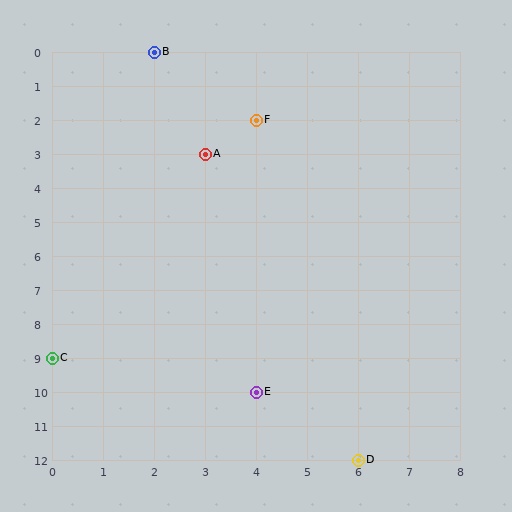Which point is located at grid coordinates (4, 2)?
Point F is at (4, 2).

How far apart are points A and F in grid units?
Points A and F are 1 column and 1 row apart (about 1.4 grid units diagonally).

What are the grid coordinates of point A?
Point A is at grid coordinates (3, 3).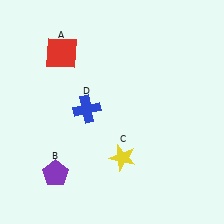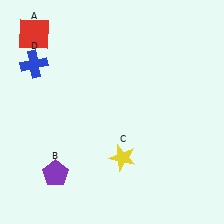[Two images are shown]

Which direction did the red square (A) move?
The red square (A) moved left.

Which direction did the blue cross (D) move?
The blue cross (D) moved left.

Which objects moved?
The objects that moved are: the red square (A), the blue cross (D).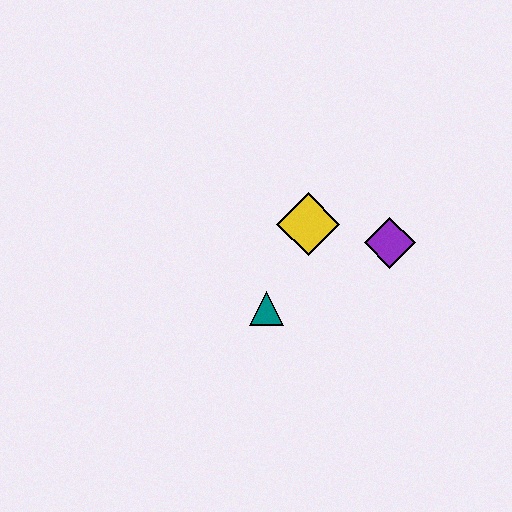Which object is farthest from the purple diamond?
The teal triangle is farthest from the purple diamond.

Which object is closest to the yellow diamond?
The purple diamond is closest to the yellow diamond.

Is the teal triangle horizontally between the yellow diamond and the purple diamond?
No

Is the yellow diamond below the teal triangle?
No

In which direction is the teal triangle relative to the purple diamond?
The teal triangle is to the left of the purple diamond.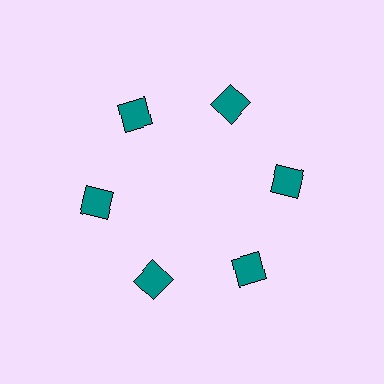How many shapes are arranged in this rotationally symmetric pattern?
There are 6 shapes, arranged in 6 groups of 1.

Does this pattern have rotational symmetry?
Yes, this pattern has 6-fold rotational symmetry. It looks the same after rotating 60 degrees around the center.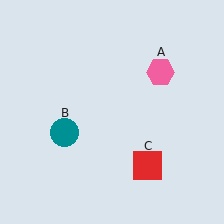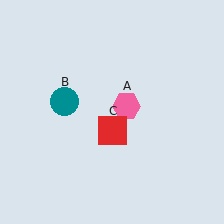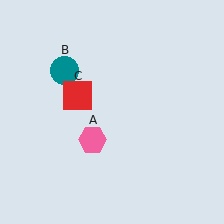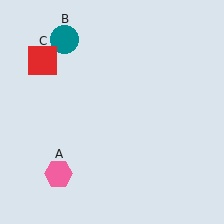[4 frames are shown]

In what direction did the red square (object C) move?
The red square (object C) moved up and to the left.